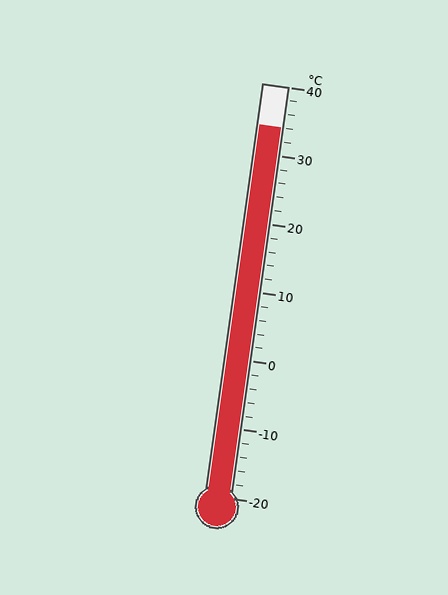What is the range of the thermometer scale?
The thermometer scale ranges from -20°C to 40°C.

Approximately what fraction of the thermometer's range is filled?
The thermometer is filled to approximately 90% of its range.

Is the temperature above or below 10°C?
The temperature is above 10°C.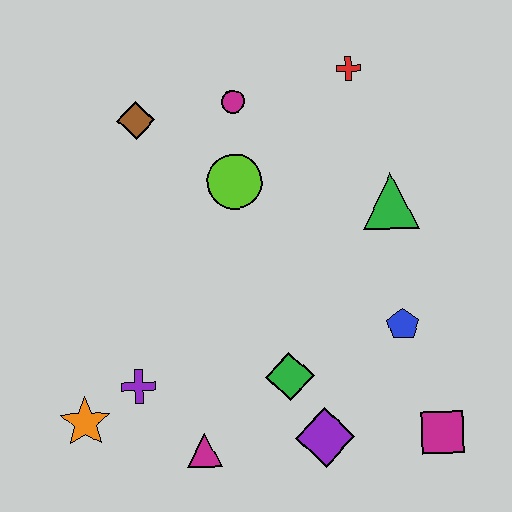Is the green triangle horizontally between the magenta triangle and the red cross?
No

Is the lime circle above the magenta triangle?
Yes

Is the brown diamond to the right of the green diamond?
No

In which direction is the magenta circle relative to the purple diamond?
The magenta circle is above the purple diamond.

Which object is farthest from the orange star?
The red cross is farthest from the orange star.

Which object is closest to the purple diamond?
The green diamond is closest to the purple diamond.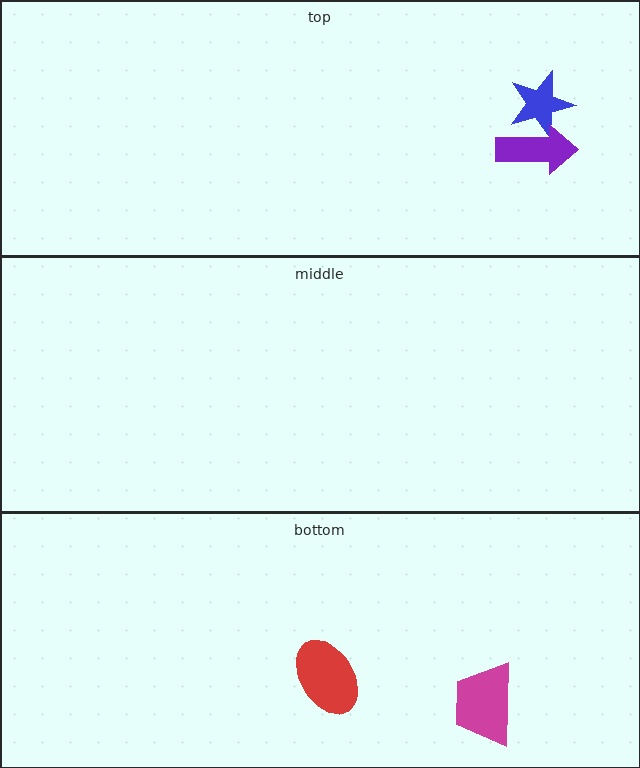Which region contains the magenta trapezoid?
The bottom region.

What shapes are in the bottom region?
The red ellipse, the magenta trapezoid.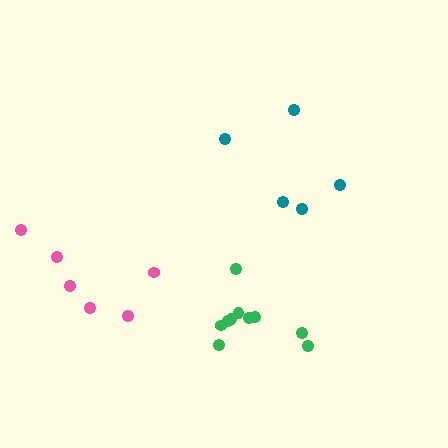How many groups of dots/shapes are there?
There are 3 groups.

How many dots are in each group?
Group 1: 6 dots, Group 2: 5 dots, Group 3: 10 dots (21 total).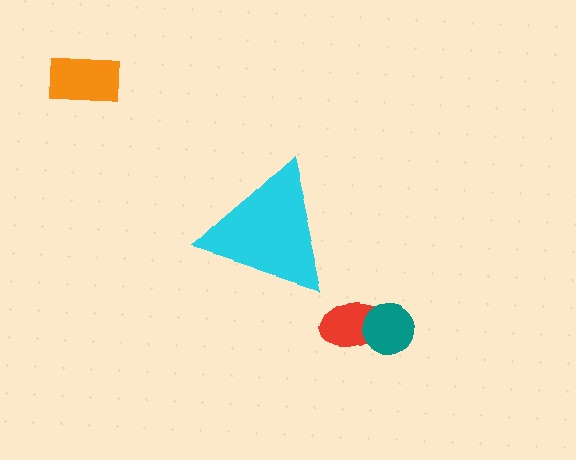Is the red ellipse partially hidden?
No, the red ellipse is fully visible.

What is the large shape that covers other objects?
A cyan triangle.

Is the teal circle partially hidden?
No, the teal circle is fully visible.